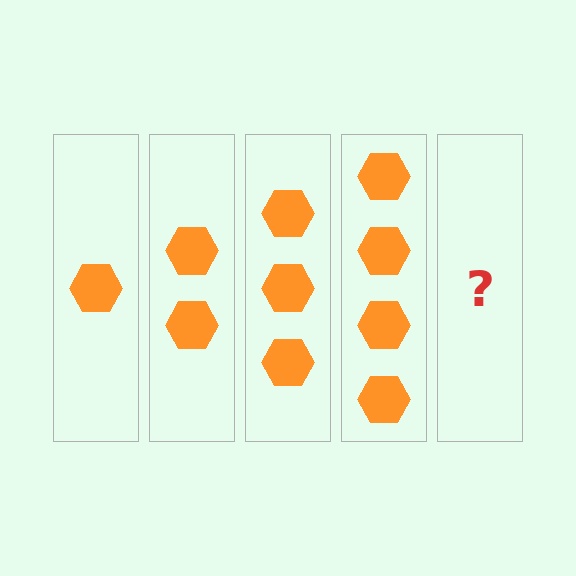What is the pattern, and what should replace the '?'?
The pattern is that each step adds one more hexagon. The '?' should be 5 hexagons.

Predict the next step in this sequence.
The next step is 5 hexagons.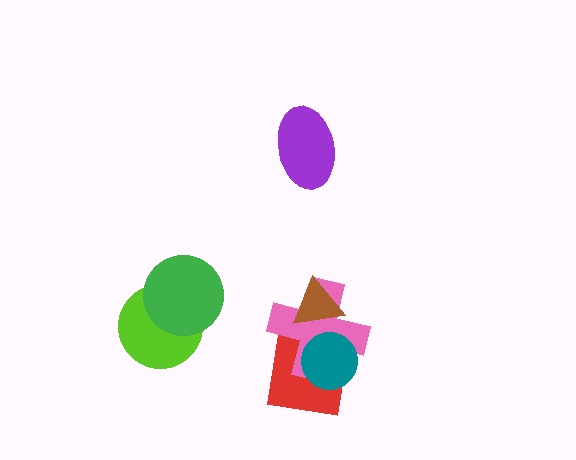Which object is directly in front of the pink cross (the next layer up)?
The brown triangle is directly in front of the pink cross.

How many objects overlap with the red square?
2 objects overlap with the red square.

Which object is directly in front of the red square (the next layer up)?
The pink cross is directly in front of the red square.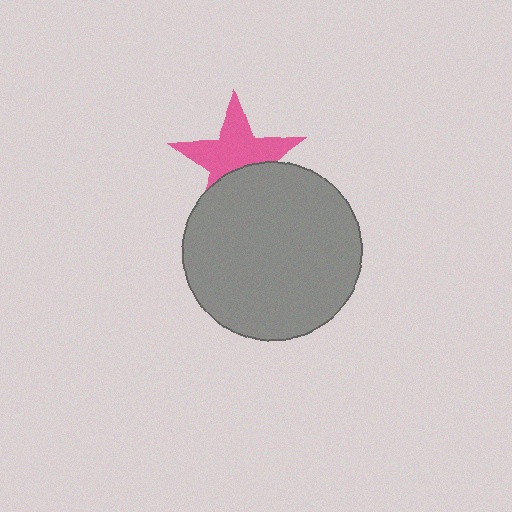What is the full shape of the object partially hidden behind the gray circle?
The partially hidden object is a pink star.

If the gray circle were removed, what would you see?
You would see the complete pink star.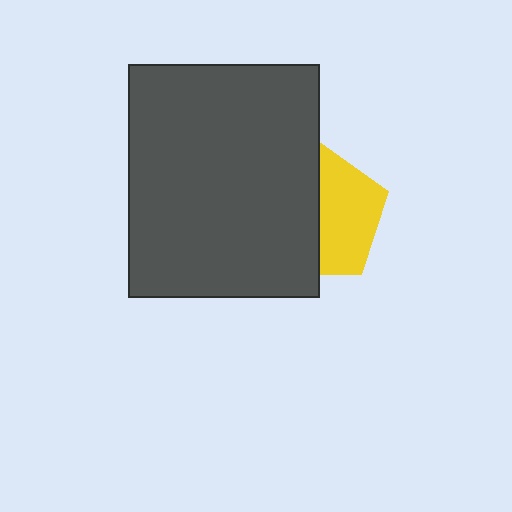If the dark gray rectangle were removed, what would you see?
You would see the complete yellow pentagon.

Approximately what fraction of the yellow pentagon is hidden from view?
Roughly 51% of the yellow pentagon is hidden behind the dark gray rectangle.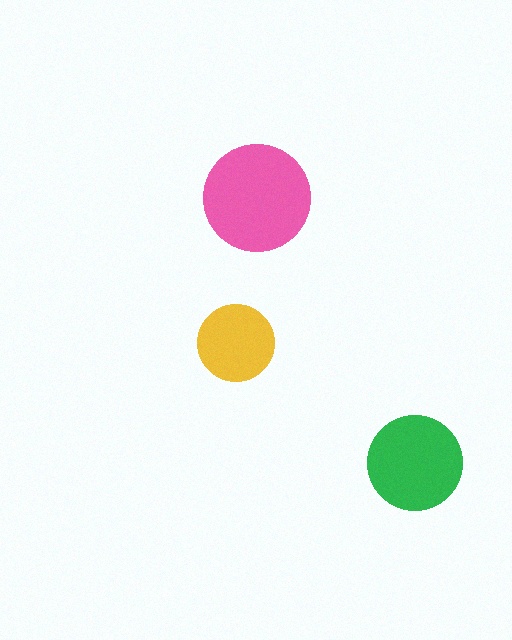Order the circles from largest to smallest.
the pink one, the green one, the yellow one.